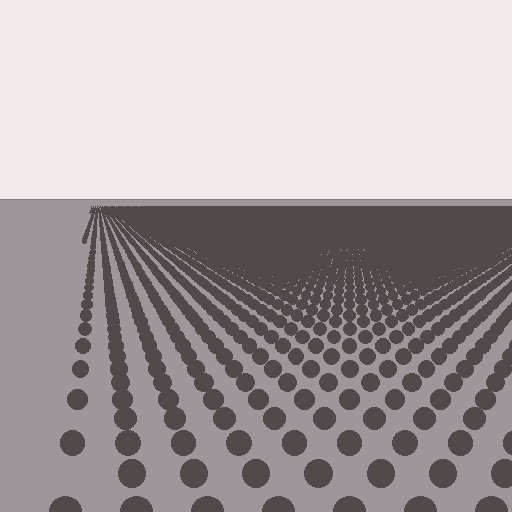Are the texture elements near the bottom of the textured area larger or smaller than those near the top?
Larger. Near the bottom, elements are closer to the viewer and appear at a bigger on-screen size.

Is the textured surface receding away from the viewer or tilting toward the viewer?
The surface is receding away from the viewer. Texture elements get smaller and denser toward the top.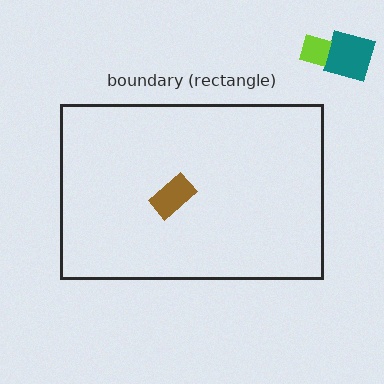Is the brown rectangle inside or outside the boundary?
Inside.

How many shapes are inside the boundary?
1 inside, 2 outside.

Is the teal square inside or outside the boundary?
Outside.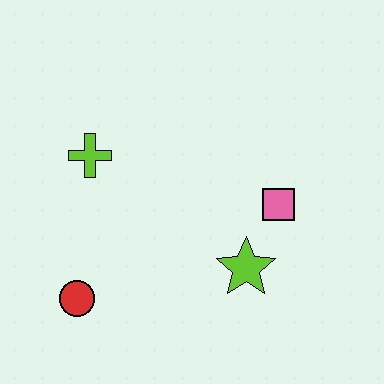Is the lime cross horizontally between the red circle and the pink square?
Yes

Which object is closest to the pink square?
The lime star is closest to the pink square.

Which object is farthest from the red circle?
The pink square is farthest from the red circle.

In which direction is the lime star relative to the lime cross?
The lime star is to the right of the lime cross.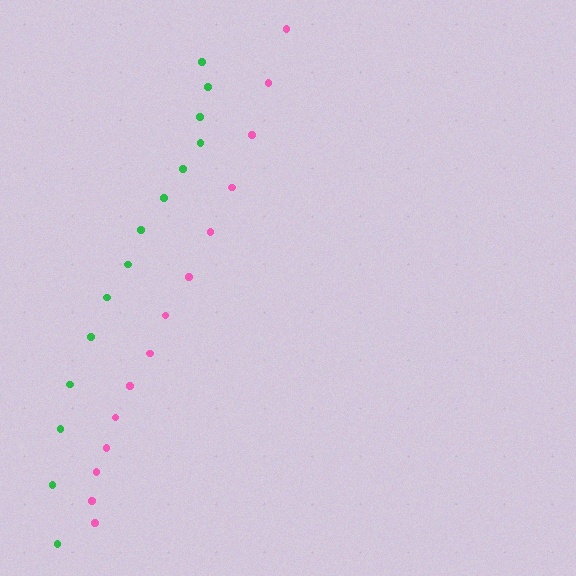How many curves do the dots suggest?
There are 2 distinct paths.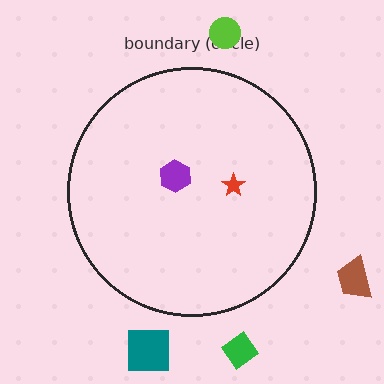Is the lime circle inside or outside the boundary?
Outside.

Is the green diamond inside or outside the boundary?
Outside.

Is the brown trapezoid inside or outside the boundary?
Outside.